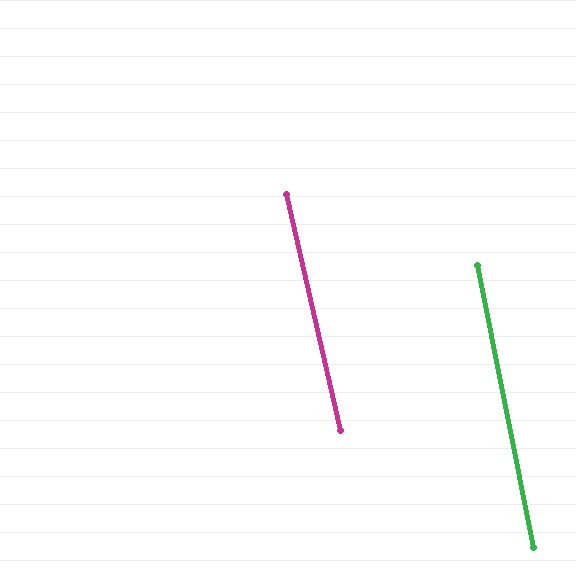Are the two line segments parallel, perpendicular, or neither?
Parallel — their directions differ by only 1.8°.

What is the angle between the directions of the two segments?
Approximately 2 degrees.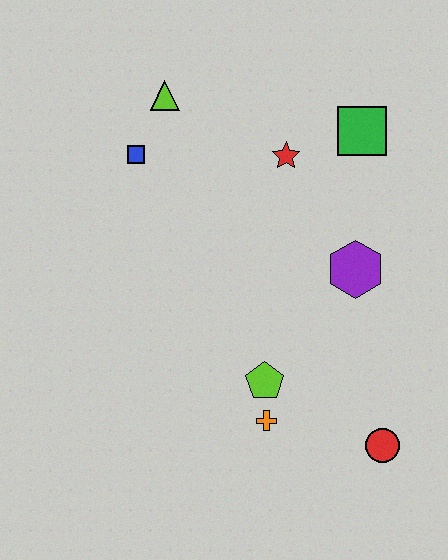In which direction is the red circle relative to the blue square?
The red circle is below the blue square.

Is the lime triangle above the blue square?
Yes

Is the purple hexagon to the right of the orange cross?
Yes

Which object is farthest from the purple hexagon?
The lime triangle is farthest from the purple hexagon.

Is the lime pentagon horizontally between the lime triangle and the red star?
Yes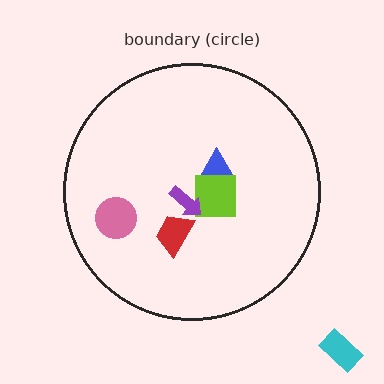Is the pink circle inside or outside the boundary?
Inside.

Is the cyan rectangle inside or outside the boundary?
Outside.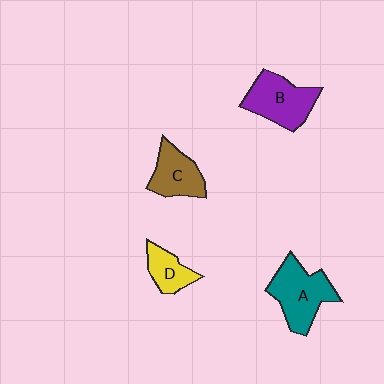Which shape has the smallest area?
Shape D (yellow).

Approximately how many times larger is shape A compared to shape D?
Approximately 1.9 times.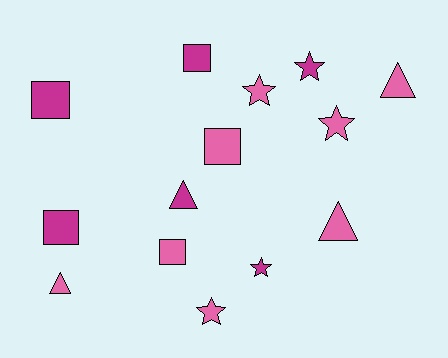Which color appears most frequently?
Pink, with 8 objects.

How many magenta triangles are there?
There is 1 magenta triangle.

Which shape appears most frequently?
Star, with 5 objects.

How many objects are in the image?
There are 14 objects.